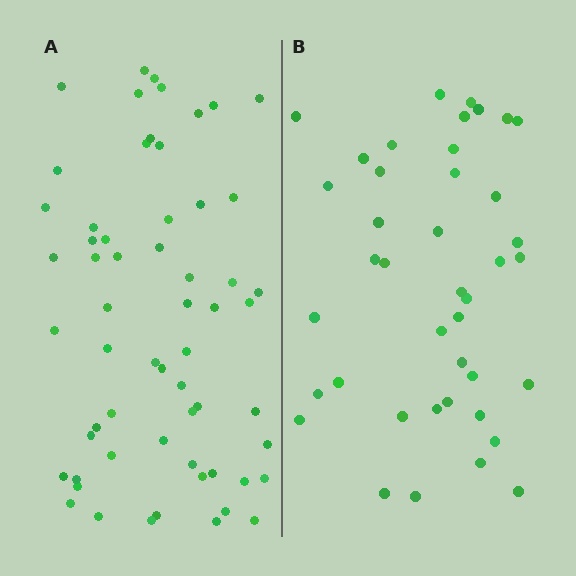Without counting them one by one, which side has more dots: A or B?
Region A (the left region) has more dots.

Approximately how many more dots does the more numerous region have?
Region A has approximately 20 more dots than region B.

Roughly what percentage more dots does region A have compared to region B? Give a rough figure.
About 45% more.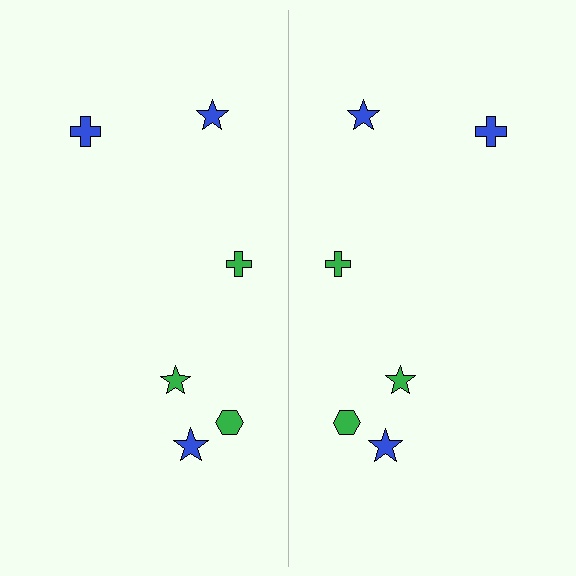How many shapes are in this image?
There are 12 shapes in this image.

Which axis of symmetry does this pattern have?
The pattern has a vertical axis of symmetry running through the center of the image.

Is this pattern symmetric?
Yes, this pattern has bilateral (reflection) symmetry.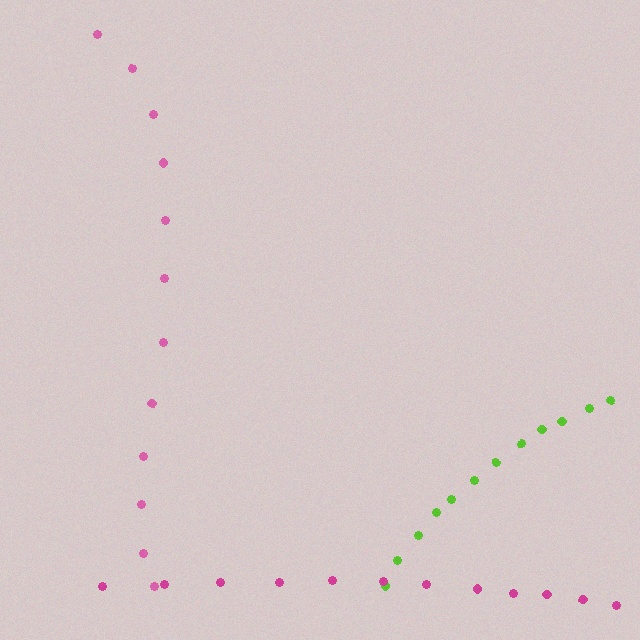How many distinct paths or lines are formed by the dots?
There are 3 distinct paths.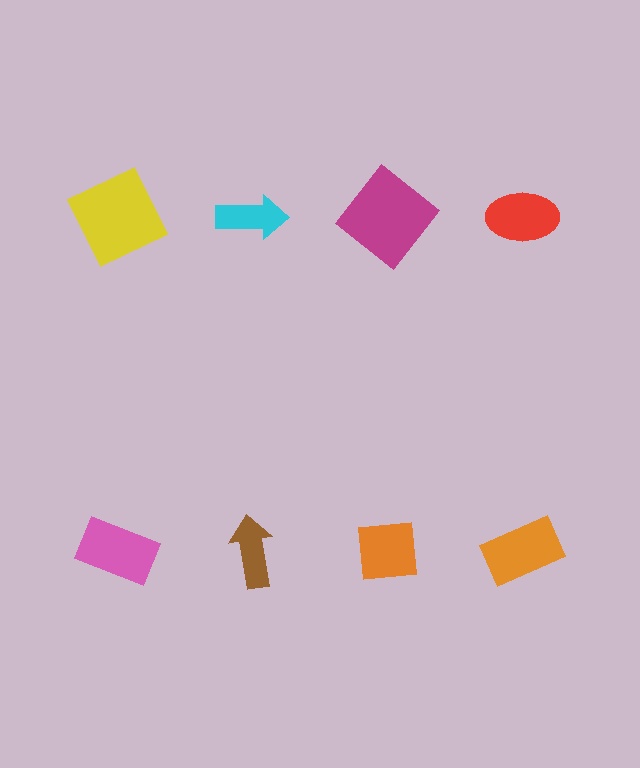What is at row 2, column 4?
An orange rectangle.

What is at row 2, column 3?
An orange square.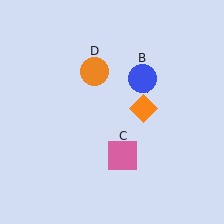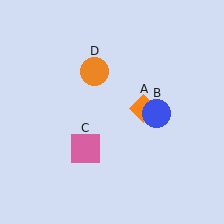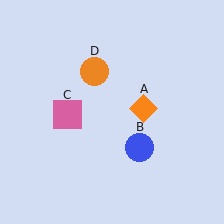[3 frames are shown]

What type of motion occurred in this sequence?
The blue circle (object B), pink square (object C) rotated clockwise around the center of the scene.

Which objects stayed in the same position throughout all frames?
Orange diamond (object A) and orange circle (object D) remained stationary.